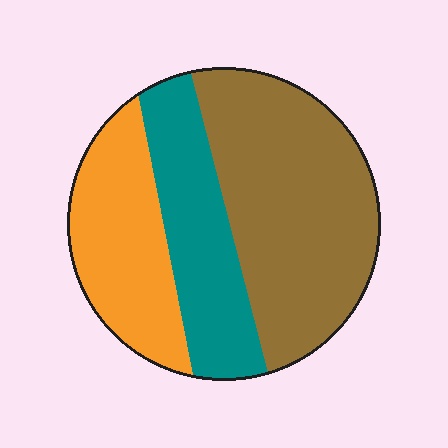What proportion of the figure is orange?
Orange covers 27% of the figure.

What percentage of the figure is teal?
Teal takes up between a sixth and a third of the figure.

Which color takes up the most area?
Brown, at roughly 50%.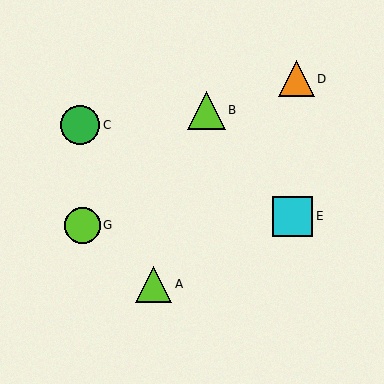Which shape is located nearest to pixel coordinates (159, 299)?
The lime triangle (labeled A) at (153, 284) is nearest to that location.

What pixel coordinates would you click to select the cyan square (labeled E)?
Click at (292, 216) to select the cyan square E.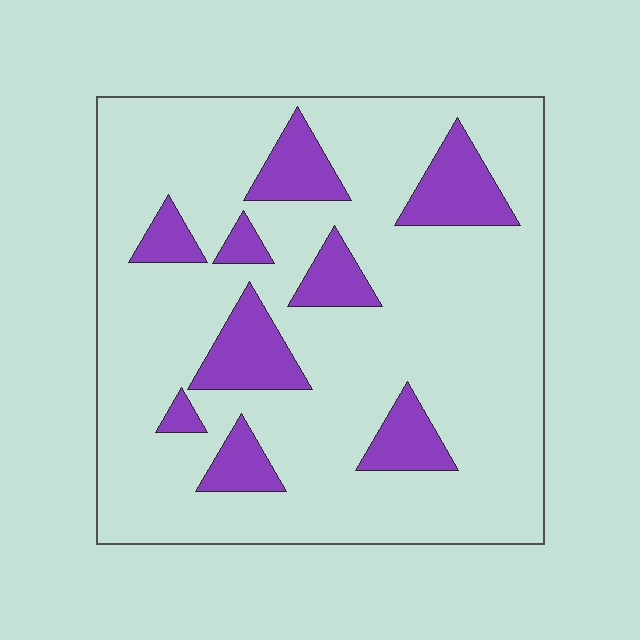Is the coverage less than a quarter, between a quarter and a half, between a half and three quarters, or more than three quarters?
Less than a quarter.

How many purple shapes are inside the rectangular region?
9.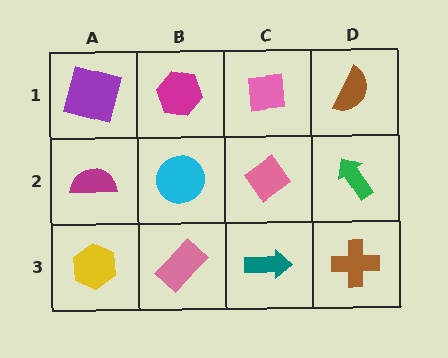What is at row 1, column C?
A pink square.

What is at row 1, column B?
A magenta hexagon.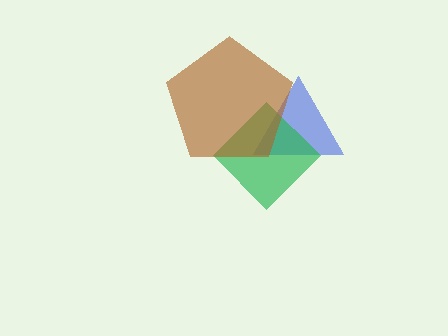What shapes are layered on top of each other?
The layered shapes are: a blue triangle, a green diamond, a brown pentagon.